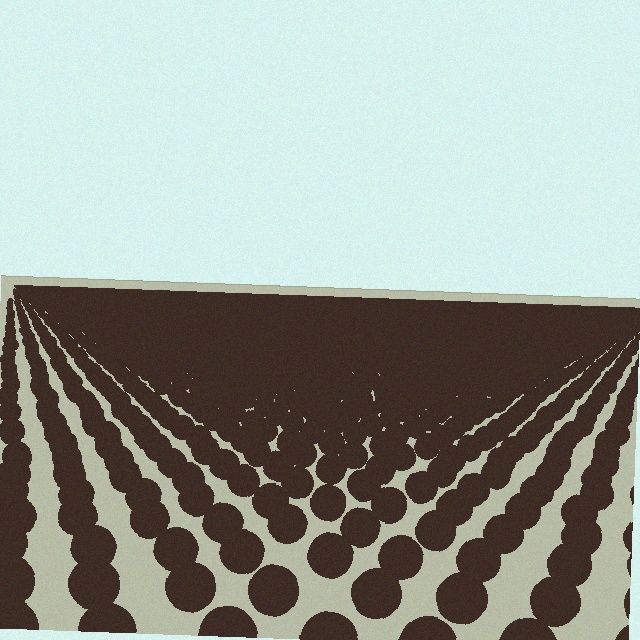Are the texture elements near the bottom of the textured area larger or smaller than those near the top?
Larger. Near the bottom, elements are closer to the viewer and appear at a bigger on-screen size.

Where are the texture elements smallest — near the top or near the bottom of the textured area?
Near the top.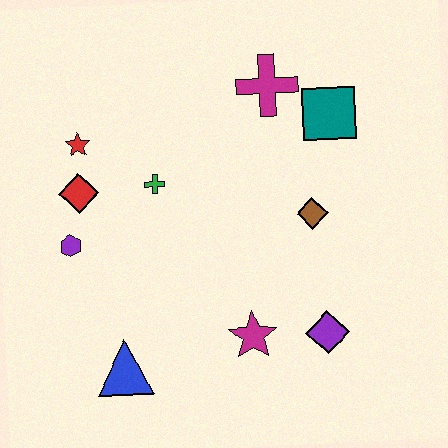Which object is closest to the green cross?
The red diamond is closest to the green cross.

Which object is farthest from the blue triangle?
The teal square is farthest from the blue triangle.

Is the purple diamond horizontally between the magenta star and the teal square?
Yes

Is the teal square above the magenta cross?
No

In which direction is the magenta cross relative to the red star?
The magenta cross is to the right of the red star.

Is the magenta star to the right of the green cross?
Yes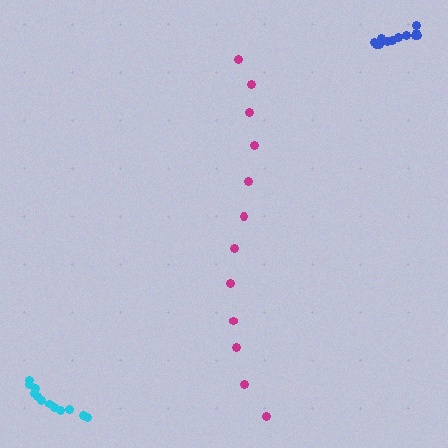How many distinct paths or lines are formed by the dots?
There are 3 distinct paths.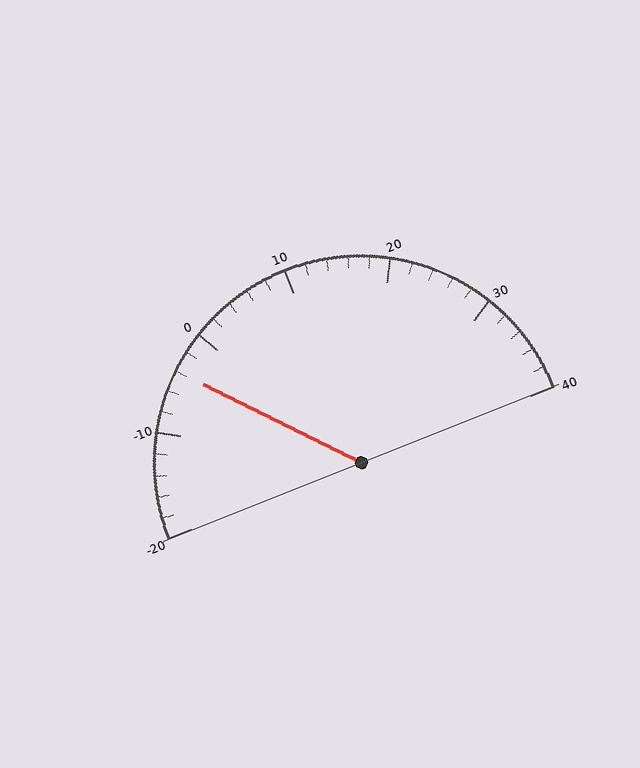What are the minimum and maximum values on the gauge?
The gauge ranges from -20 to 40.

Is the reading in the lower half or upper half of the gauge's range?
The reading is in the lower half of the range (-20 to 40).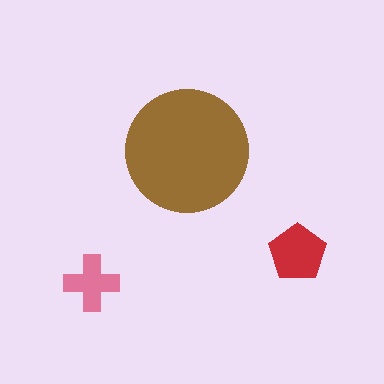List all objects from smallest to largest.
The pink cross, the red pentagon, the brown circle.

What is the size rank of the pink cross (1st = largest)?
3rd.